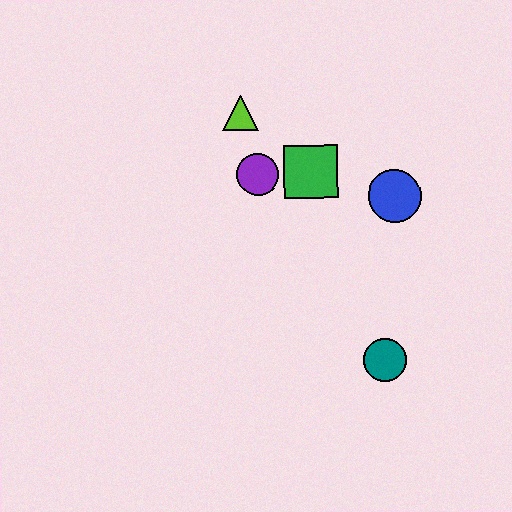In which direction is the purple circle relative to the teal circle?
The purple circle is above the teal circle.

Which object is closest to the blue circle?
The green square is closest to the blue circle.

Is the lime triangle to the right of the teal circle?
No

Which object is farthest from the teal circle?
The lime triangle is farthest from the teal circle.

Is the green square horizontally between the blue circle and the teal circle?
No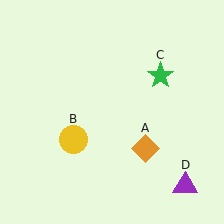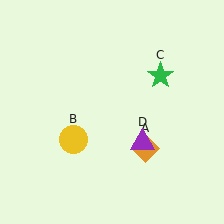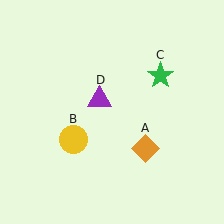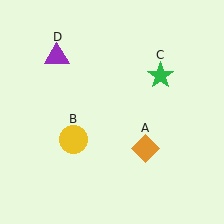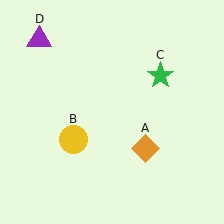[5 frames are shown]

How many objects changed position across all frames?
1 object changed position: purple triangle (object D).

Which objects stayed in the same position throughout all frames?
Orange diamond (object A) and yellow circle (object B) and green star (object C) remained stationary.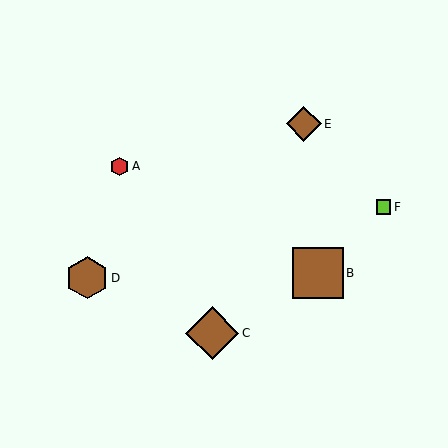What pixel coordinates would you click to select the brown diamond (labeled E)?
Click at (304, 124) to select the brown diamond E.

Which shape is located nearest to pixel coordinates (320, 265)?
The brown square (labeled B) at (318, 273) is nearest to that location.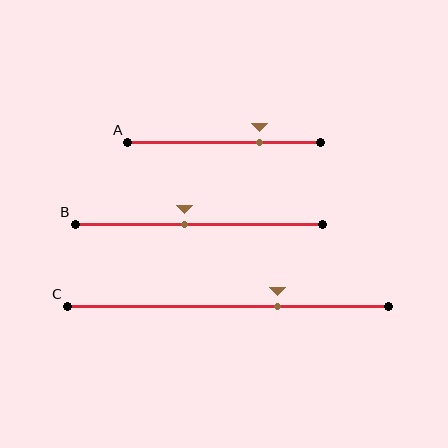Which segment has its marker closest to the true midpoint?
Segment B has its marker closest to the true midpoint.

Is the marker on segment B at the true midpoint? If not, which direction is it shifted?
No, the marker on segment B is shifted to the left by about 6% of the segment length.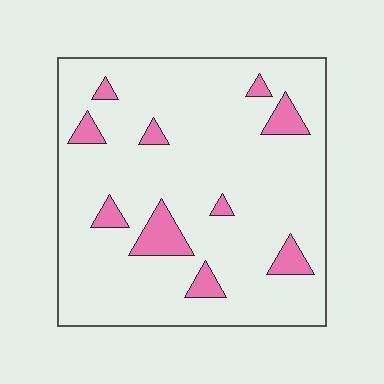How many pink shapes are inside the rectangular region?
10.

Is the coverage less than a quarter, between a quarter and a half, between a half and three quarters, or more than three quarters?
Less than a quarter.